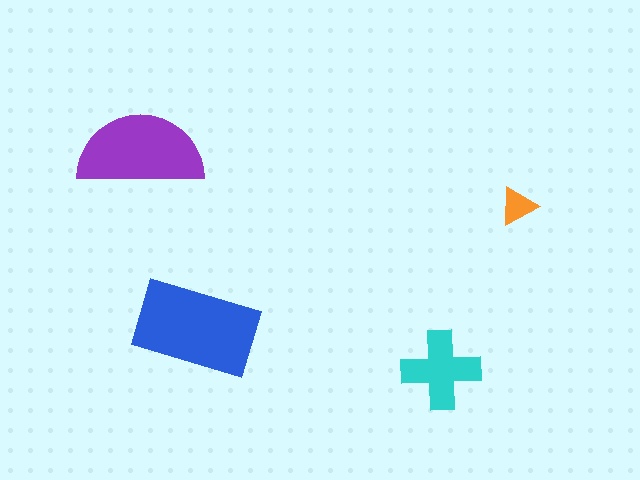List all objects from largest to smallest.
The blue rectangle, the purple semicircle, the cyan cross, the orange triangle.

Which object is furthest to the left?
The purple semicircle is leftmost.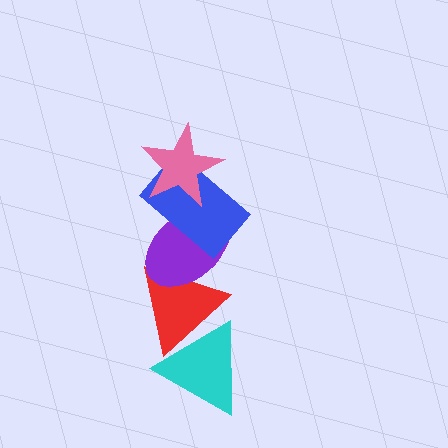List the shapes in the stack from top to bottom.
From top to bottom: the pink star, the blue rectangle, the purple ellipse, the red triangle, the cyan triangle.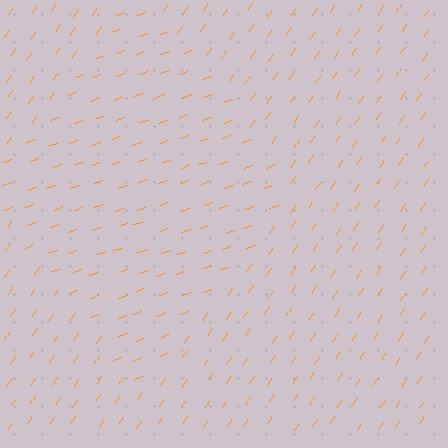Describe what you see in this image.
The image is filled with small orange line segments. A diamond region in the image has lines oriented differently from the surrounding lines, creating a visible texture boundary.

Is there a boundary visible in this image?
Yes, there is a texture boundary formed by a change in line orientation.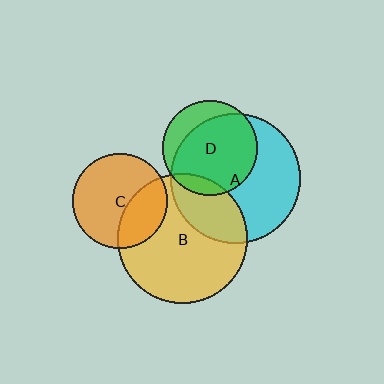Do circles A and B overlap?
Yes.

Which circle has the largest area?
Circle A (cyan).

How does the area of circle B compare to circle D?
Approximately 1.9 times.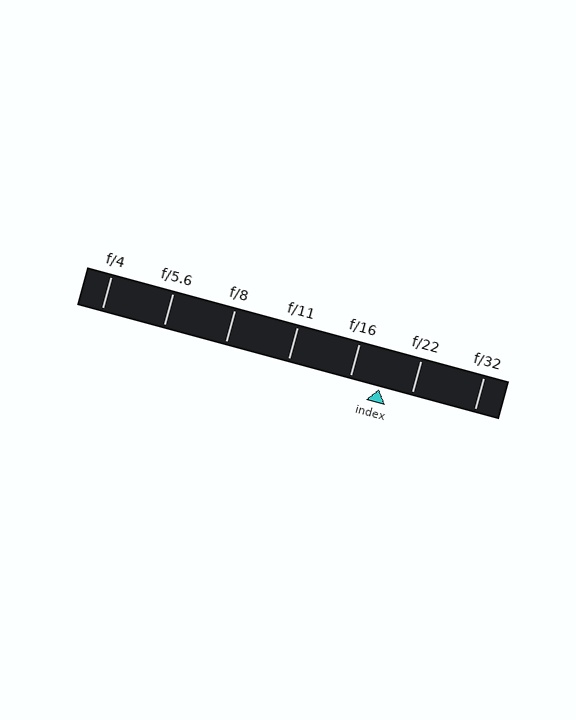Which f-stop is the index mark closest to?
The index mark is closest to f/16.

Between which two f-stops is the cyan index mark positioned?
The index mark is between f/16 and f/22.